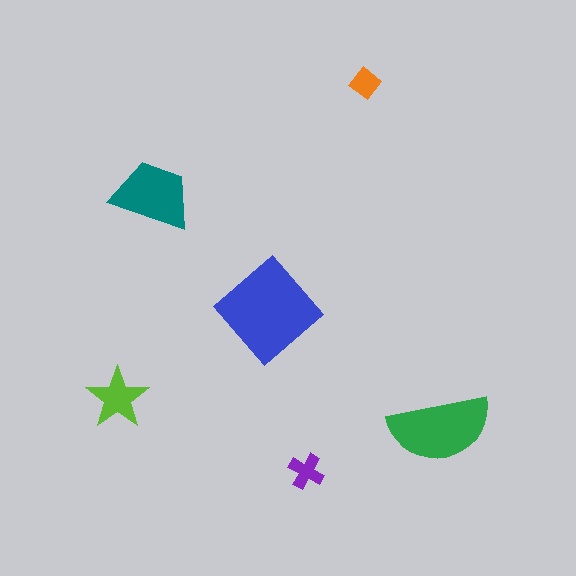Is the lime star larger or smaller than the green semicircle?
Smaller.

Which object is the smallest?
The orange diamond.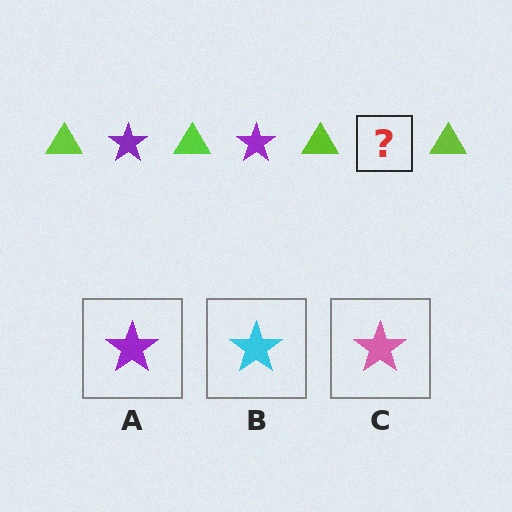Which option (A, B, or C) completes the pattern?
A.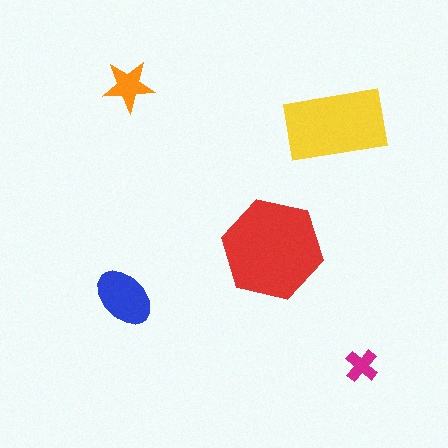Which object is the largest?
The red hexagon.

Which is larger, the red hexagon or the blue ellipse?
The red hexagon.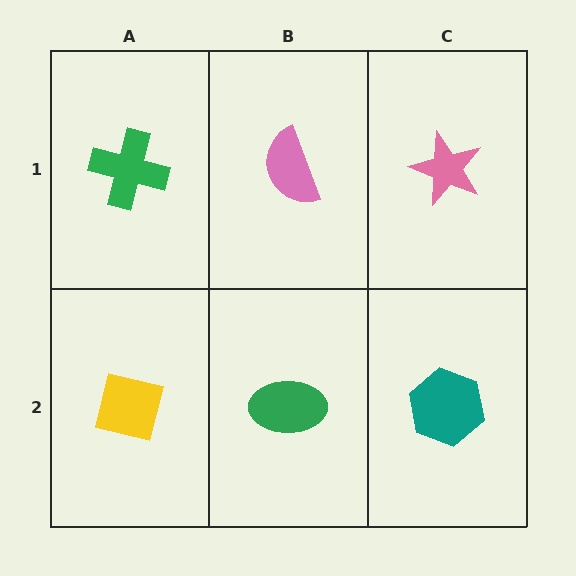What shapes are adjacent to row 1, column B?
A green ellipse (row 2, column B), a green cross (row 1, column A), a pink star (row 1, column C).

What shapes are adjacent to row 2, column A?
A green cross (row 1, column A), a green ellipse (row 2, column B).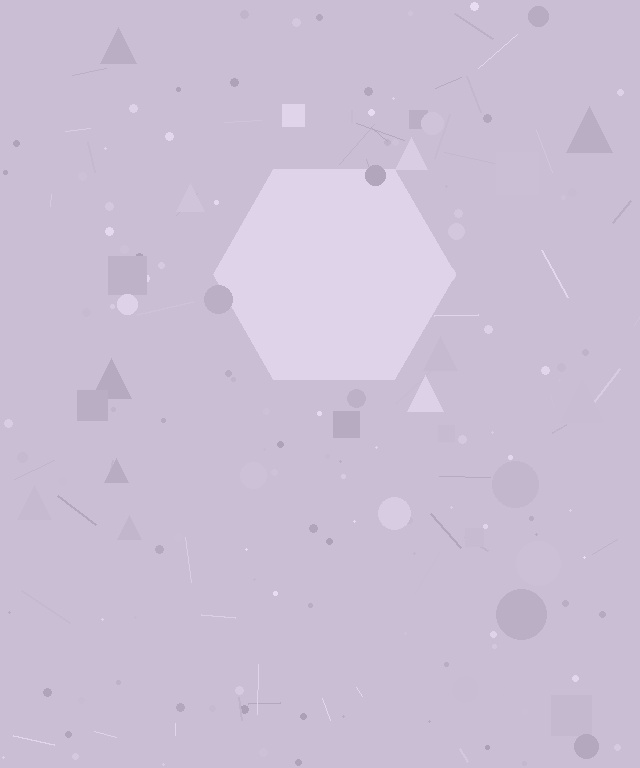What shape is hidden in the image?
A hexagon is hidden in the image.